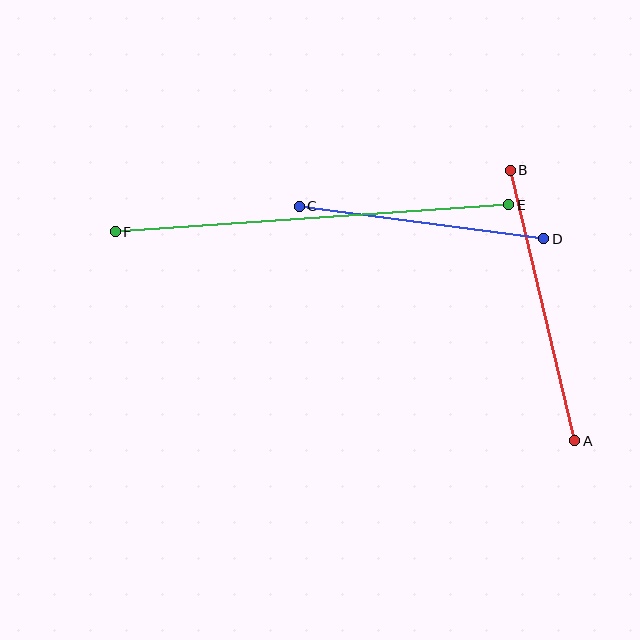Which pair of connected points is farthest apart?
Points E and F are farthest apart.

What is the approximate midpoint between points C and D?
The midpoint is at approximately (422, 223) pixels.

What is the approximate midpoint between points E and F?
The midpoint is at approximately (312, 218) pixels.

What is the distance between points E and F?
The distance is approximately 394 pixels.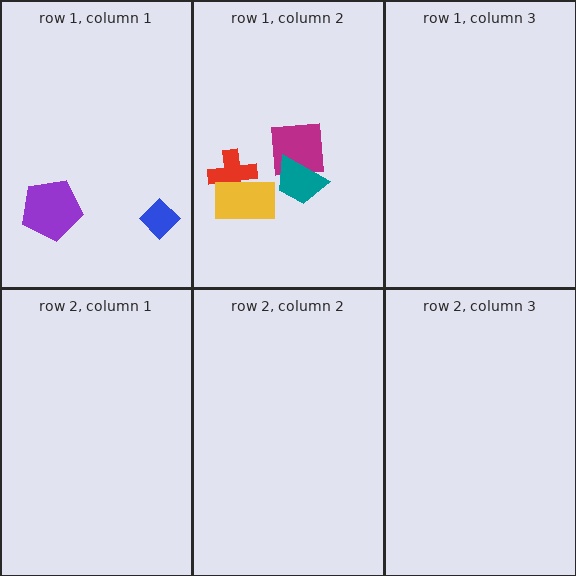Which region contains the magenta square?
The row 1, column 2 region.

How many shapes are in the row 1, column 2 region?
4.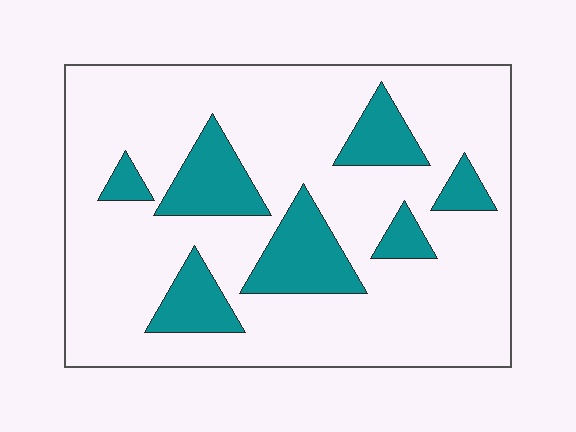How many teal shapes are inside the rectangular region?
7.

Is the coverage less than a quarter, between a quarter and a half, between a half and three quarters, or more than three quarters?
Less than a quarter.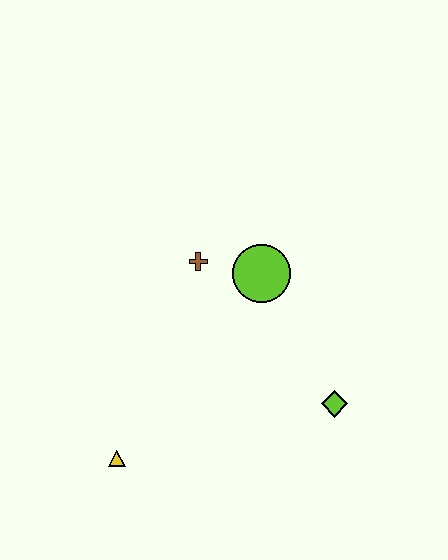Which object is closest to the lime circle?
The brown cross is closest to the lime circle.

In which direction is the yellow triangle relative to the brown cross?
The yellow triangle is below the brown cross.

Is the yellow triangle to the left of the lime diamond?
Yes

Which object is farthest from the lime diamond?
The yellow triangle is farthest from the lime diamond.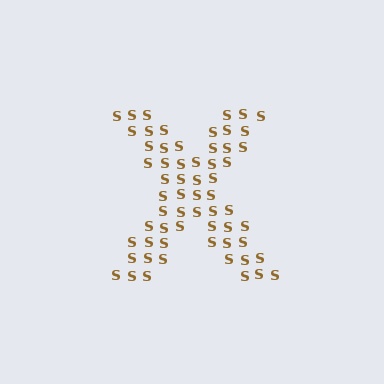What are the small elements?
The small elements are letter S's.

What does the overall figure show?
The overall figure shows the letter X.